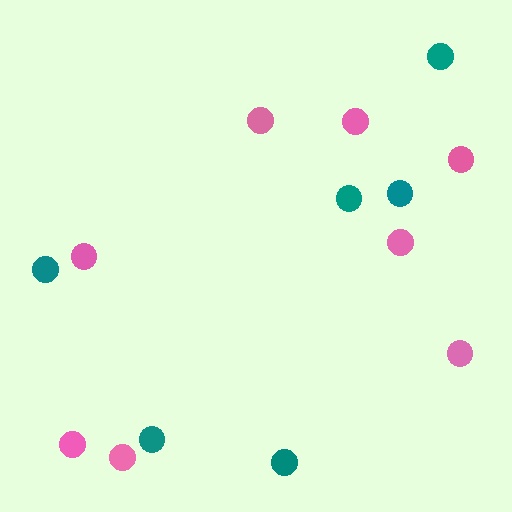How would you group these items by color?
There are 2 groups: one group of pink circles (8) and one group of teal circles (6).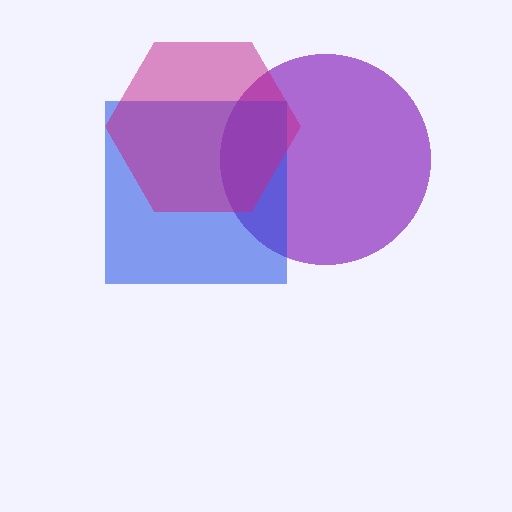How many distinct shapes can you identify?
There are 3 distinct shapes: a purple circle, a blue square, a magenta hexagon.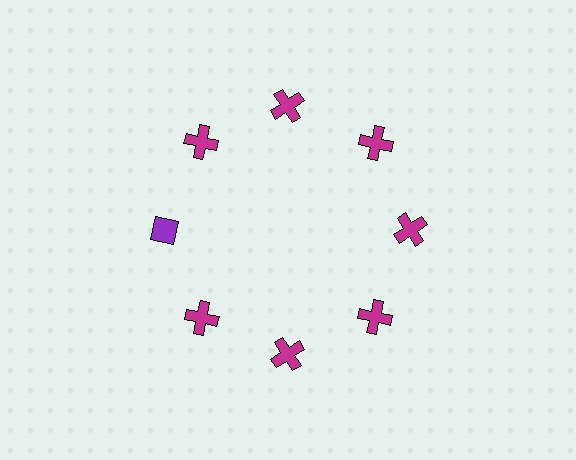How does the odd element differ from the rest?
It differs in both color (purple instead of magenta) and shape (diamond instead of cross).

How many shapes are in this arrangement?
There are 8 shapes arranged in a ring pattern.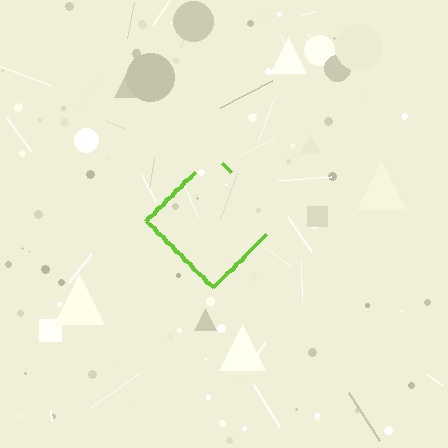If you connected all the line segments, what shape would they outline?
They would outline a diamond.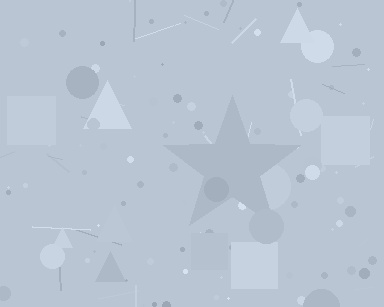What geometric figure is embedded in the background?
A star is embedded in the background.